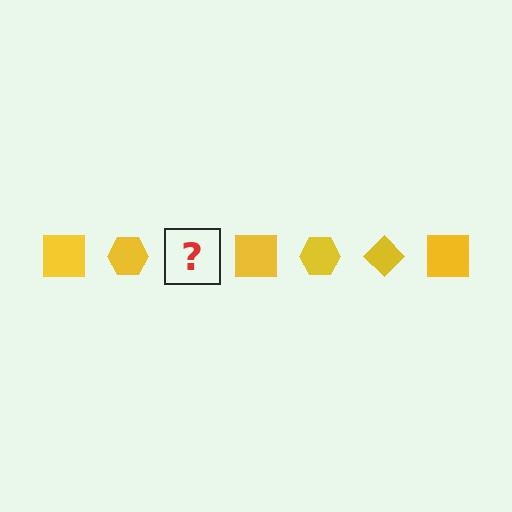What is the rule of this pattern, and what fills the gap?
The rule is that the pattern cycles through square, hexagon, diamond shapes in yellow. The gap should be filled with a yellow diamond.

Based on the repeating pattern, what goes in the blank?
The blank should be a yellow diamond.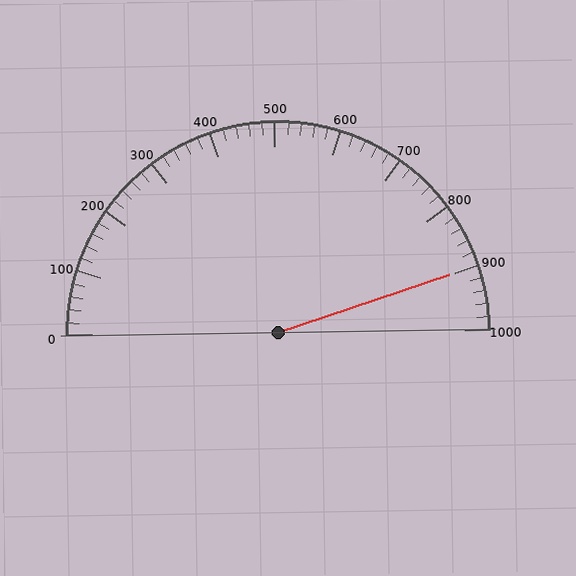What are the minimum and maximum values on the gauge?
The gauge ranges from 0 to 1000.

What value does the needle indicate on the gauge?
The needle indicates approximately 900.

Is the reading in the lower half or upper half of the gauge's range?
The reading is in the upper half of the range (0 to 1000).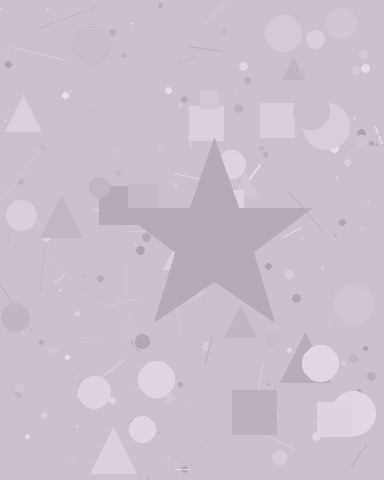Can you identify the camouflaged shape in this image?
The camouflaged shape is a star.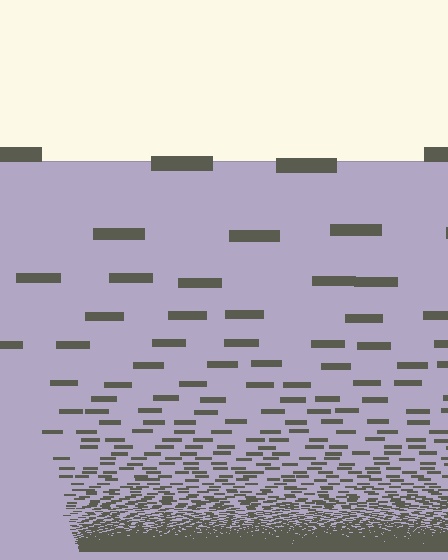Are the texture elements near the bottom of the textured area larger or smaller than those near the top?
Smaller. The gradient is inverted — elements near the bottom are smaller and denser.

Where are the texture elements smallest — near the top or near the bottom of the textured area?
Near the bottom.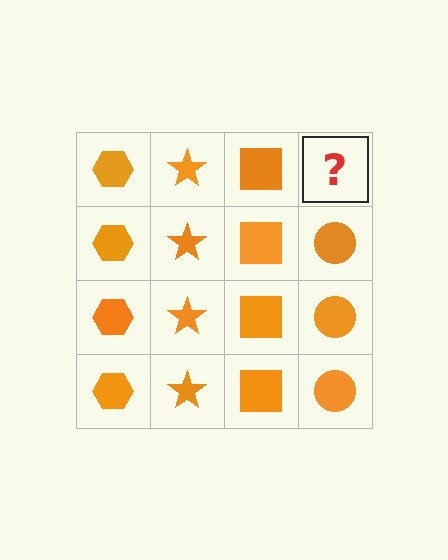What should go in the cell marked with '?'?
The missing cell should contain an orange circle.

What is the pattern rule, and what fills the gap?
The rule is that each column has a consistent shape. The gap should be filled with an orange circle.